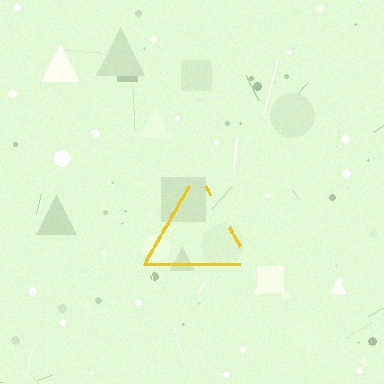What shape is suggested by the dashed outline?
The dashed outline suggests a triangle.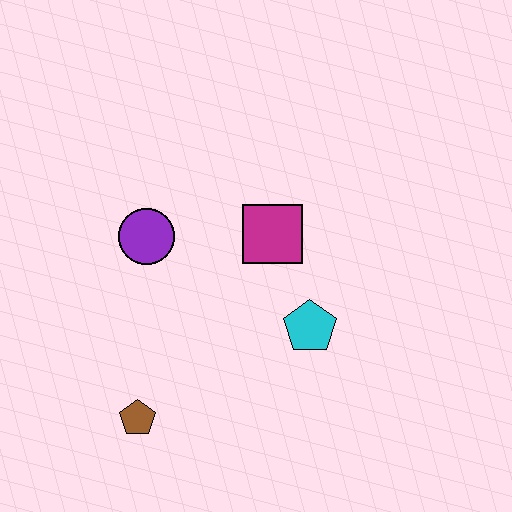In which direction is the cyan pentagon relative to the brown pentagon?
The cyan pentagon is to the right of the brown pentagon.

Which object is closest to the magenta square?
The cyan pentagon is closest to the magenta square.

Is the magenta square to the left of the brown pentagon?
No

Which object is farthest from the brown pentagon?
The magenta square is farthest from the brown pentagon.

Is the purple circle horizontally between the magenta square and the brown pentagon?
Yes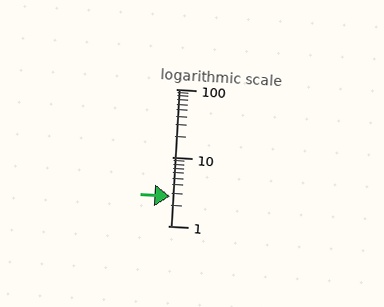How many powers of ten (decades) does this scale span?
The scale spans 2 decades, from 1 to 100.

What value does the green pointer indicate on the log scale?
The pointer indicates approximately 2.7.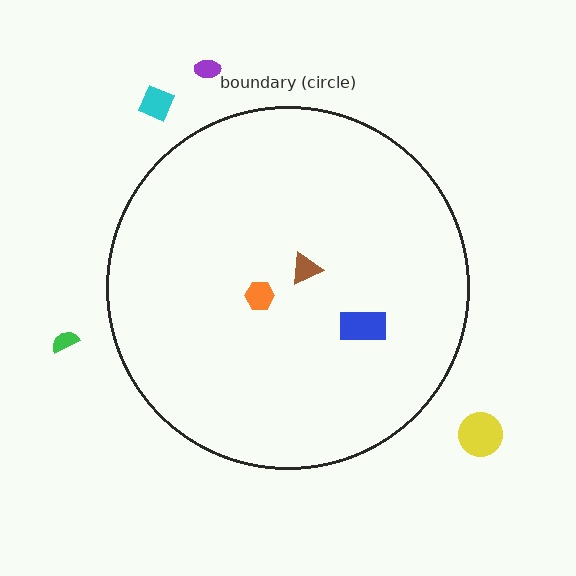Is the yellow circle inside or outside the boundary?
Outside.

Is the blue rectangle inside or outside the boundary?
Inside.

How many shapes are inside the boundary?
3 inside, 4 outside.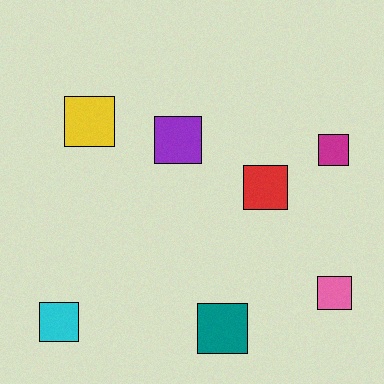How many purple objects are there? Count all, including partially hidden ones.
There is 1 purple object.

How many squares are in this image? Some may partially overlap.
There are 7 squares.